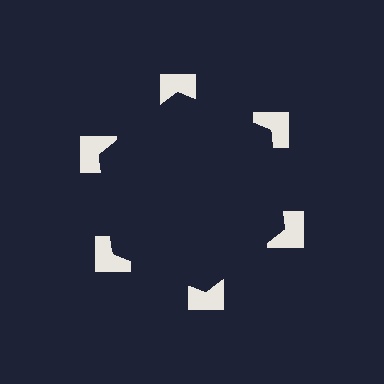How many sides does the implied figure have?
6 sides.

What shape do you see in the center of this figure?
An illusory hexagon — its edges are inferred from the aligned wedge cuts in the notched squares, not physically drawn.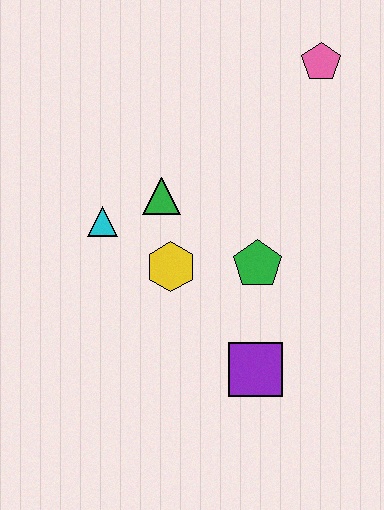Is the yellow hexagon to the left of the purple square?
Yes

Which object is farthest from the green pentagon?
The pink pentagon is farthest from the green pentagon.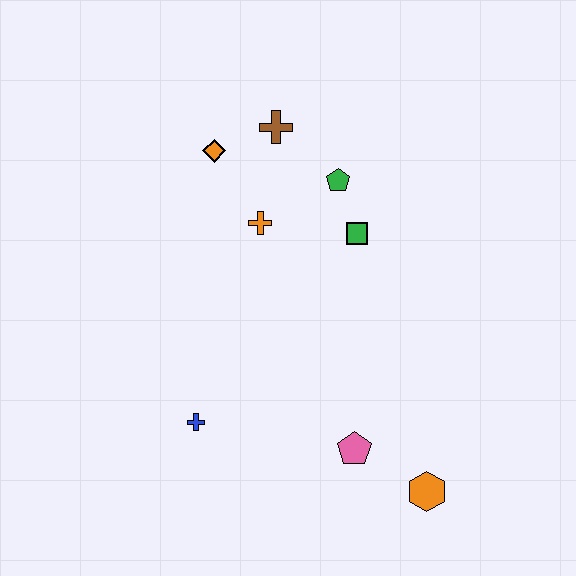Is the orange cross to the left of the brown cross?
Yes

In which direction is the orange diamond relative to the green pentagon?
The orange diamond is to the left of the green pentagon.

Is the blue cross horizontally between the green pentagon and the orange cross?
No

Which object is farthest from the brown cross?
The orange hexagon is farthest from the brown cross.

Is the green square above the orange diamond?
No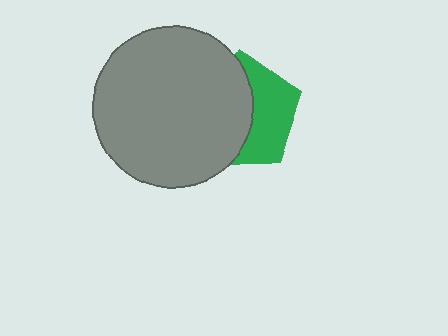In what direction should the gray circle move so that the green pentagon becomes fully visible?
The gray circle should move left. That is the shortest direction to clear the overlap and leave the green pentagon fully visible.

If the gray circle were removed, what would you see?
You would see the complete green pentagon.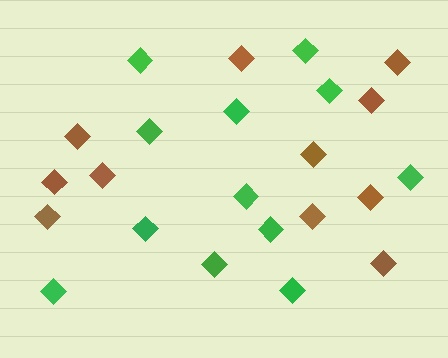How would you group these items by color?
There are 2 groups: one group of brown diamonds (11) and one group of green diamonds (12).